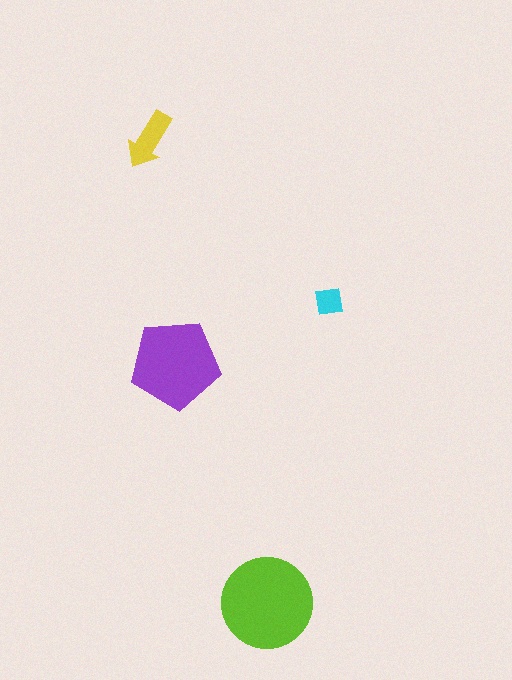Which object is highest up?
The yellow arrow is topmost.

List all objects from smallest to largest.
The cyan square, the yellow arrow, the purple pentagon, the lime circle.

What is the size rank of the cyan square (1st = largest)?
4th.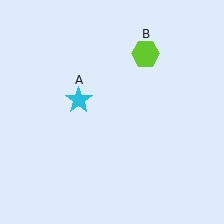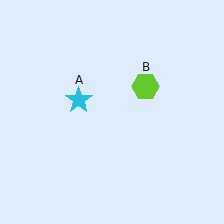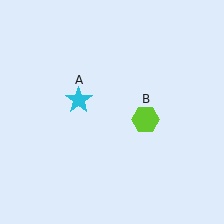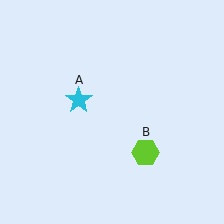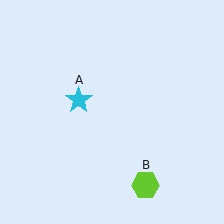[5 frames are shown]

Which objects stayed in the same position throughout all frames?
Cyan star (object A) remained stationary.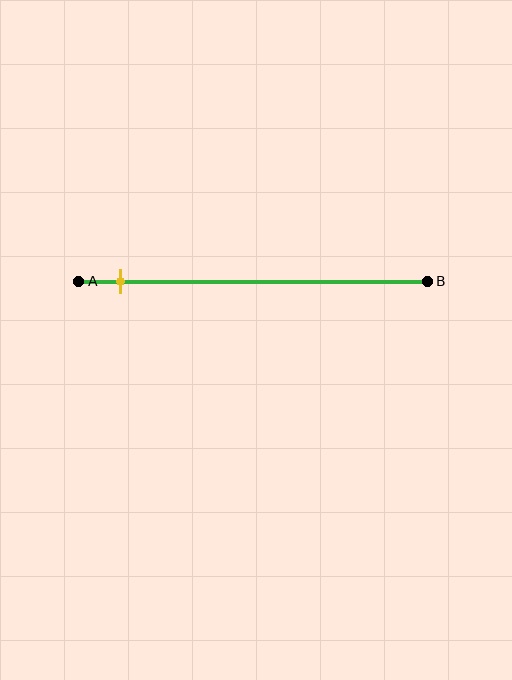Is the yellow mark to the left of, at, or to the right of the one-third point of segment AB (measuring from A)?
The yellow mark is to the left of the one-third point of segment AB.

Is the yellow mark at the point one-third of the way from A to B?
No, the mark is at about 10% from A, not at the 33% one-third point.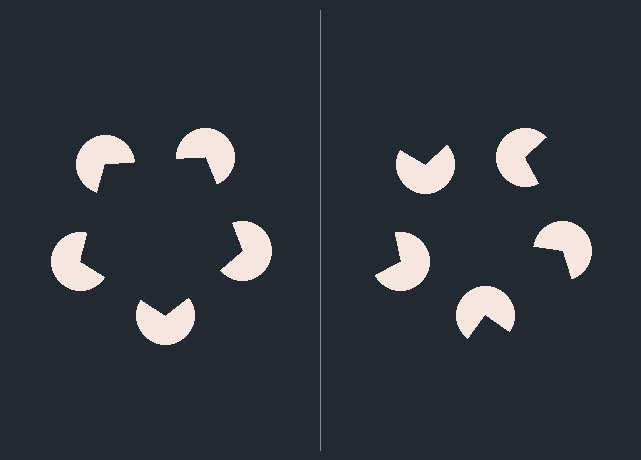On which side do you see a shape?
An illusory pentagon appears on the left side. On the right side the wedge cuts are rotated, so no coherent shape forms.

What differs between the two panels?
The pac-man discs are positioned identically on both sides; only the wedge orientations differ. On the left they align to a pentagon; on the right they are misaligned.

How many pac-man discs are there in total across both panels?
10 — 5 on each side.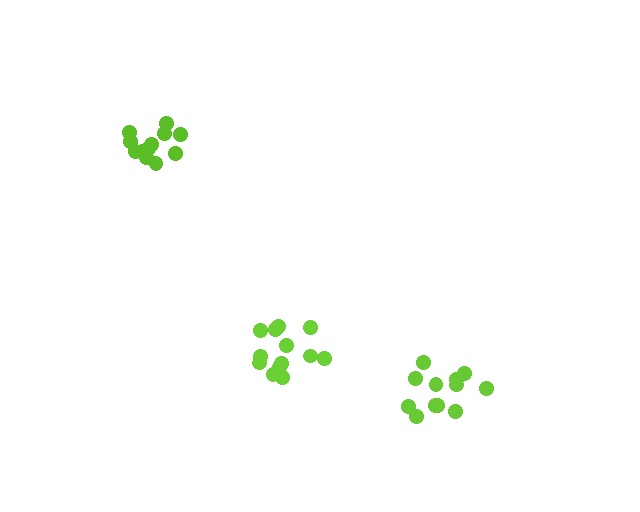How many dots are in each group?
Group 1: 12 dots, Group 2: 12 dots, Group 3: 13 dots (37 total).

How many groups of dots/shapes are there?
There are 3 groups.